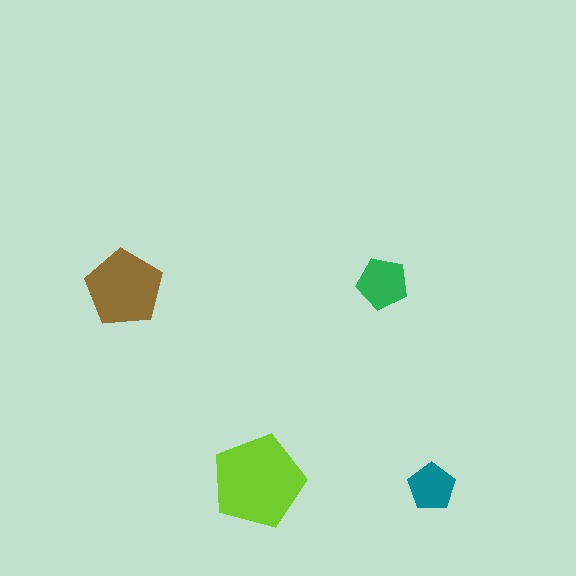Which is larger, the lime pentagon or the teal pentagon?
The lime one.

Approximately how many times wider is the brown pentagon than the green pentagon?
About 1.5 times wider.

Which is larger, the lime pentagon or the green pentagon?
The lime one.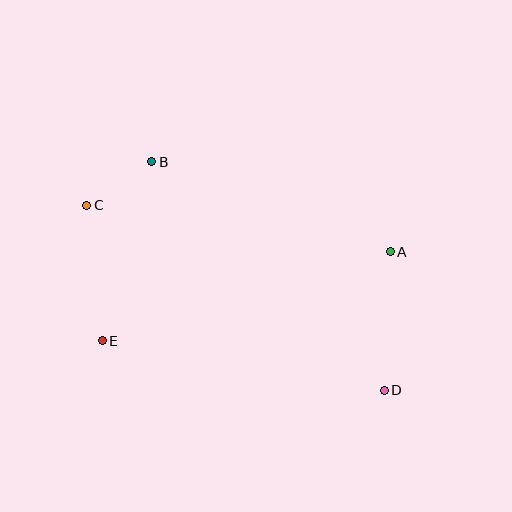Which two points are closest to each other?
Points B and C are closest to each other.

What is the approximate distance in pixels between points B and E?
The distance between B and E is approximately 186 pixels.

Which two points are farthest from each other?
Points C and D are farthest from each other.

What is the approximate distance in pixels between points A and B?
The distance between A and B is approximately 255 pixels.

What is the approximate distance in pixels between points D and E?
The distance between D and E is approximately 287 pixels.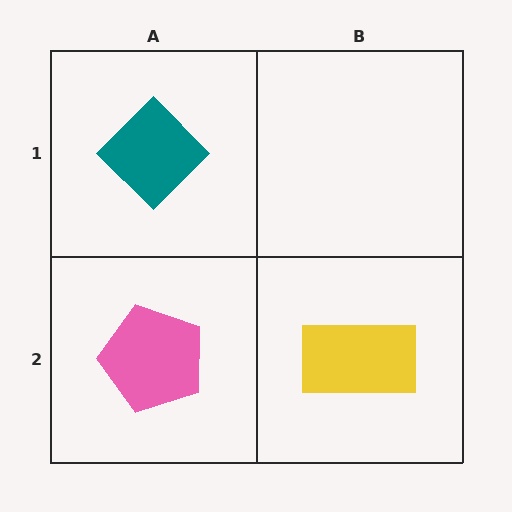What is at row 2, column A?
A pink pentagon.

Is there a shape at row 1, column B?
No, that cell is empty.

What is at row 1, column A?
A teal diamond.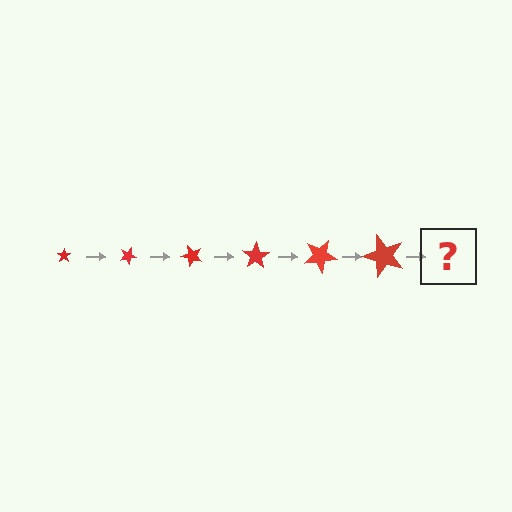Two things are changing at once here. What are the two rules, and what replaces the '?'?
The two rules are that the star grows larger each step and it rotates 25 degrees each step. The '?' should be a star, larger than the previous one and rotated 150 degrees from the start.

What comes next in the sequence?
The next element should be a star, larger than the previous one and rotated 150 degrees from the start.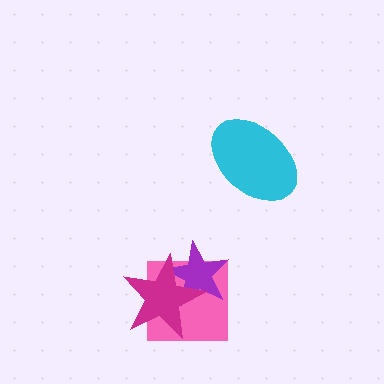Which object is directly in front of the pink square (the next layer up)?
The purple star is directly in front of the pink square.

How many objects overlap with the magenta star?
2 objects overlap with the magenta star.